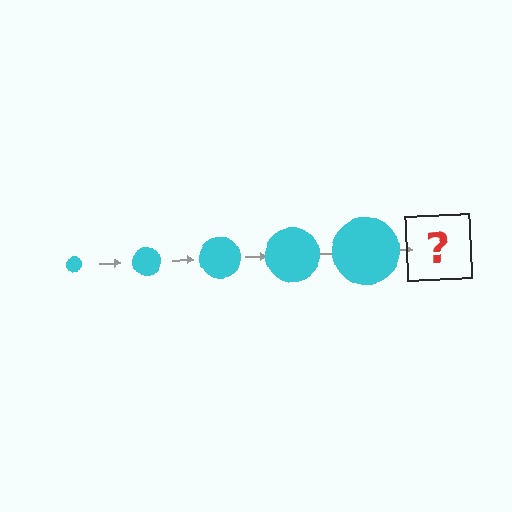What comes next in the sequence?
The next element should be a cyan circle, larger than the previous one.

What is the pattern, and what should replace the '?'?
The pattern is that the circle gets progressively larger each step. The '?' should be a cyan circle, larger than the previous one.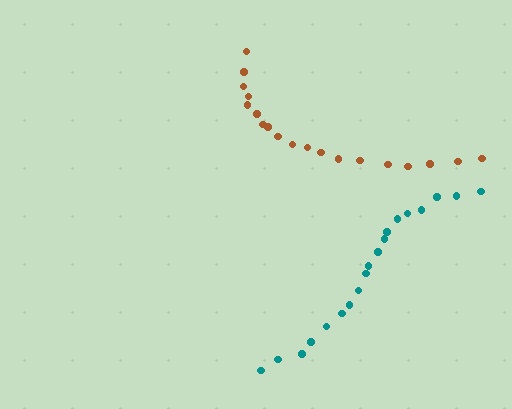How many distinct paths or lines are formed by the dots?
There are 2 distinct paths.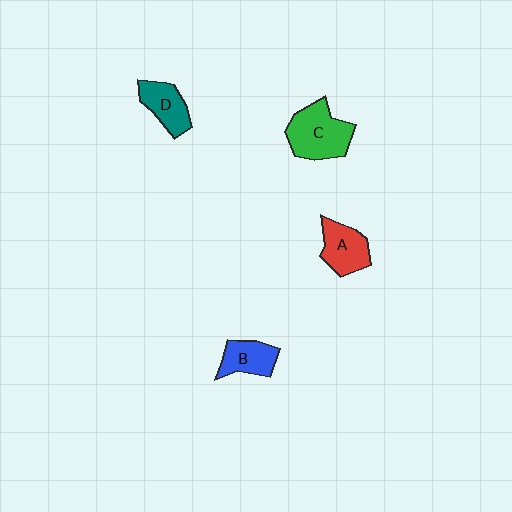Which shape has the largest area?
Shape C (green).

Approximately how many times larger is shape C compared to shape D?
Approximately 1.6 times.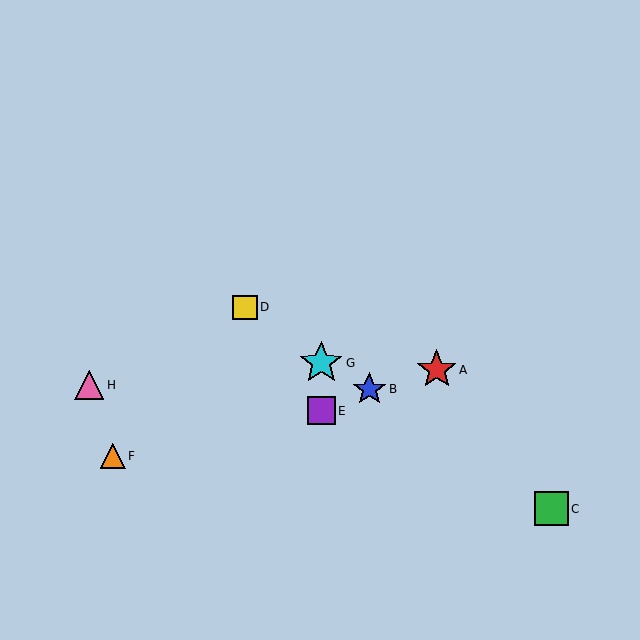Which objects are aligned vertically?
Objects E, G are aligned vertically.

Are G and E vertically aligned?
Yes, both are at x≈321.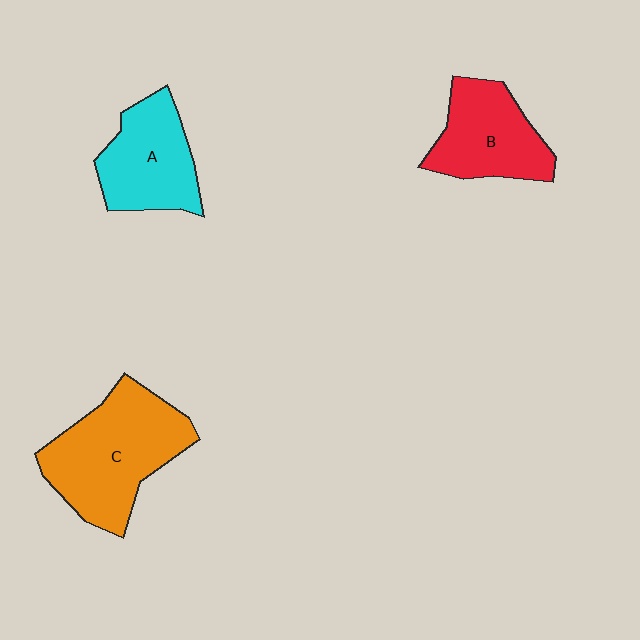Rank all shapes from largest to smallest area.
From largest to smallest: C (orange), A (cyan), B (red).